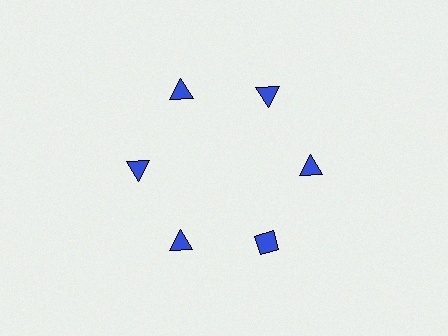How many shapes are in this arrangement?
There are 6 shapes arranged in a ring pattern.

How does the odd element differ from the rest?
It has a different shape: diamond instead of triangle.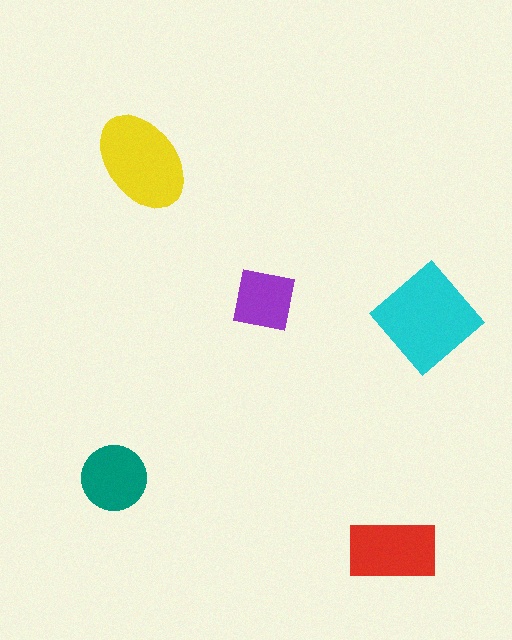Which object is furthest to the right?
The cyan diamond is rightmost.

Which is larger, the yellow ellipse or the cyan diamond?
The cyan diamond.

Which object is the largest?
The cyan diamond.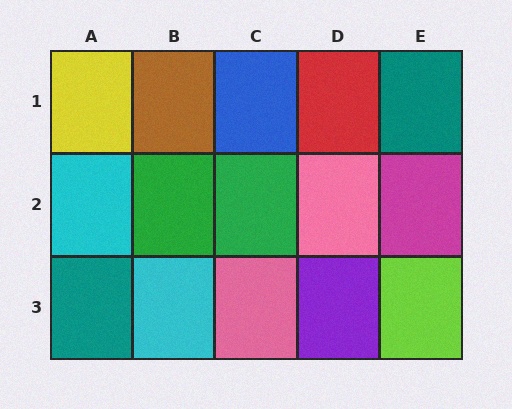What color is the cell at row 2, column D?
Pink.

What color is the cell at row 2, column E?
Magenta.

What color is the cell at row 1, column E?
Teal.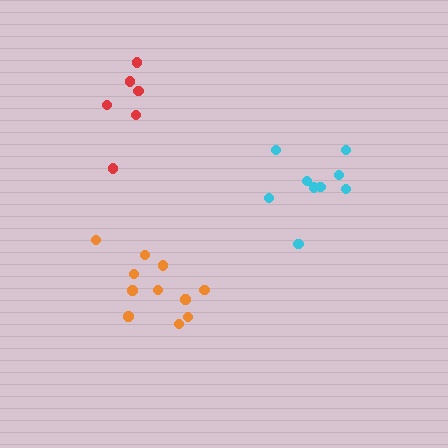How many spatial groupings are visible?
There are 3 spatial groupings.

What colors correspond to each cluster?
The clusters are colored: red, orange, cyan.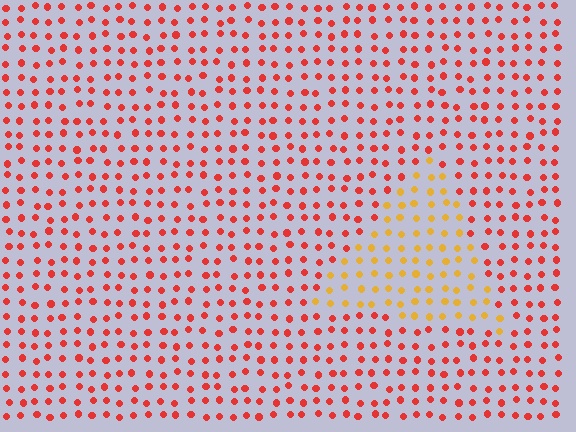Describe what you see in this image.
The image is filled with small red elements in a uniform arrangement. A triangle-shaped region is visible where the elements are tinted to a slightly different hue, forming a subtle color boundary.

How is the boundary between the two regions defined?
The boundary is defined purely by a slight shift in hue (about 42 degrees). Spacing, size, and orientation are identical on both sides.